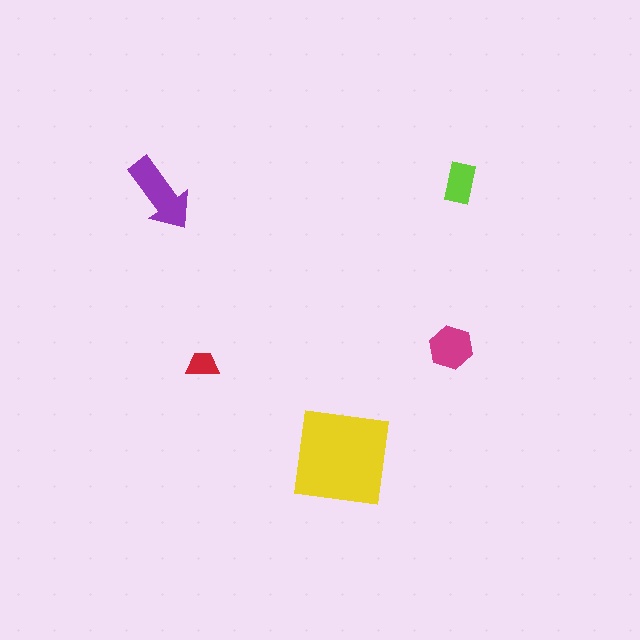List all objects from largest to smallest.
The yellow square, the purple arrow, the magenta hexagon, the lime rectangle, the red trapezoid.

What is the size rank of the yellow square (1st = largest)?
1st.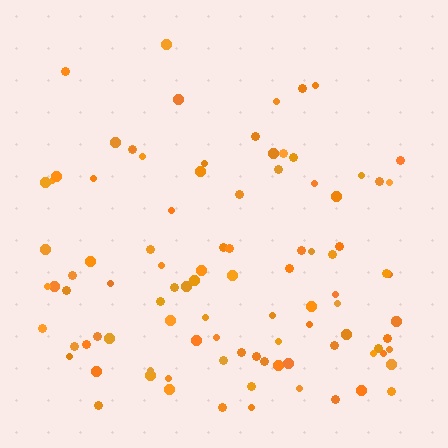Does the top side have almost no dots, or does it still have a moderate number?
Still a moderate number, just noticeably fewer than the bottom.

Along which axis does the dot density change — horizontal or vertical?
Vertical.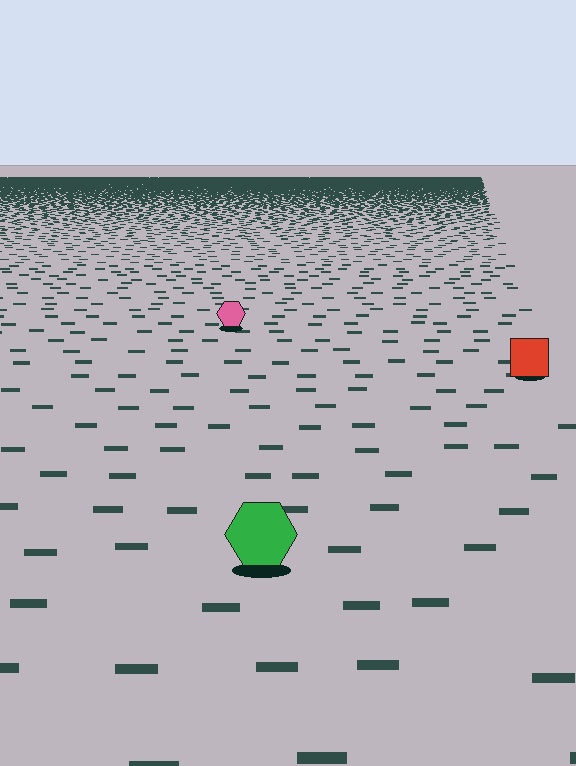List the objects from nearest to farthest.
From nearest to farthest: the green hexagon, the red square, the pink hexagon.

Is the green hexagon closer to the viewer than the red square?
Yes. The green hexagon is closer — you can tell from the texture gradient: the ground texture is coarser near it.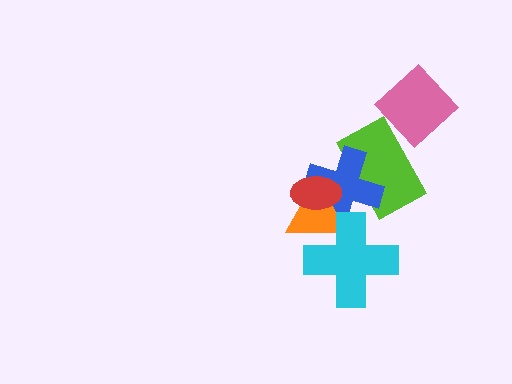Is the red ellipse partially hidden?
No, no other shape covers it.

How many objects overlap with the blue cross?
4 objects overlap with the blue cross.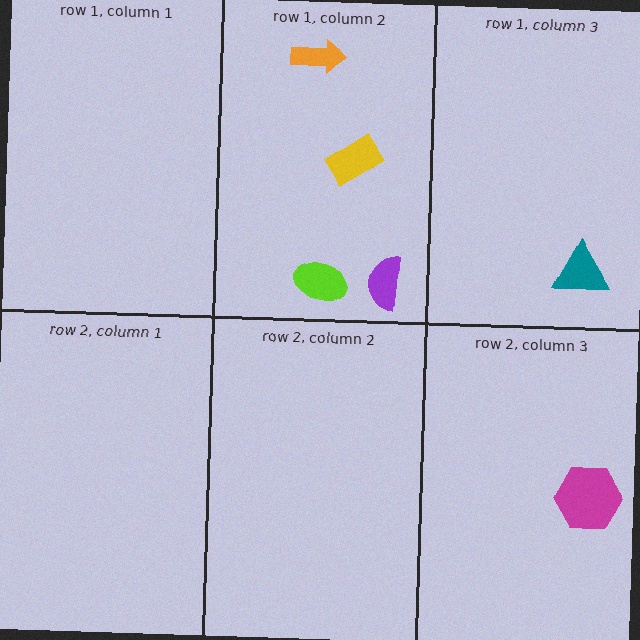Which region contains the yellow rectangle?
The row 1, column 2 region.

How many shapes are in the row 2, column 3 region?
1.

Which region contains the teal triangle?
The row 1, column 3 region.